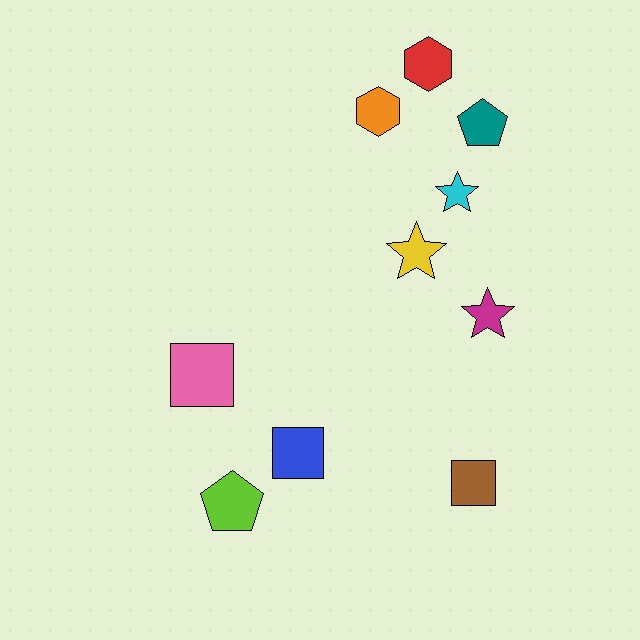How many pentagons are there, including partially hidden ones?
There are 2 pentagons.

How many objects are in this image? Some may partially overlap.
There are 10 objects.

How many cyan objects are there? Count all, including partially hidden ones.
There is 1 cyan object.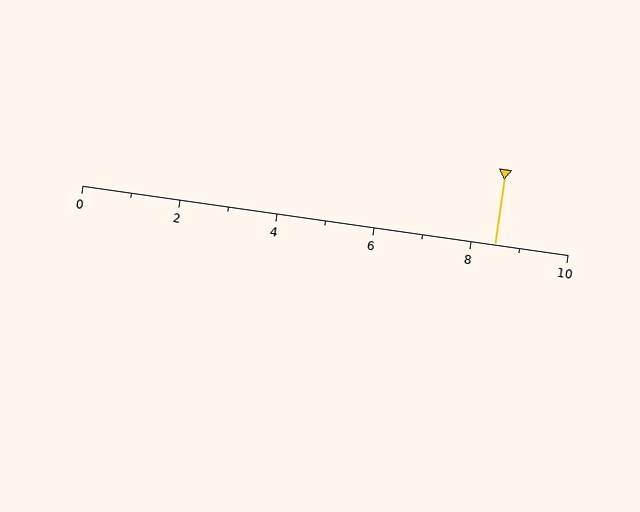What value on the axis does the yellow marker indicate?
The marker indicates approximately 8.5.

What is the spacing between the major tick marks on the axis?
The major ticks are spaced 2 apart.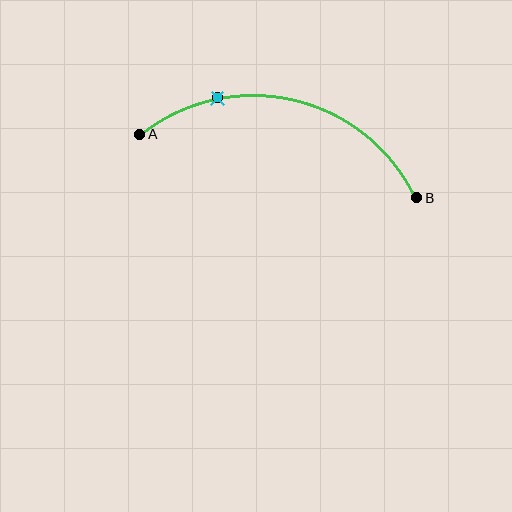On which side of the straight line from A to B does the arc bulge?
The arc bulges above the straight line connecting A and B.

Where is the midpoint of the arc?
The arc midpoint is the point on the curve farthest from the straight line joining A and B. It sits above that line.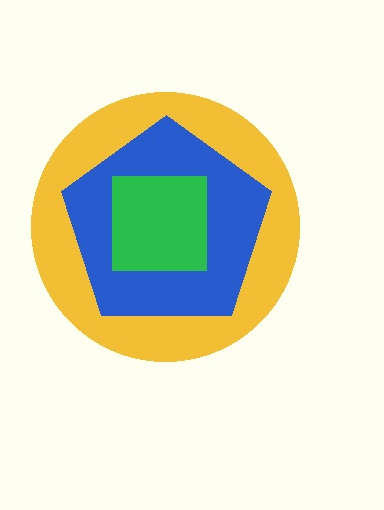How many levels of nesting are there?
3.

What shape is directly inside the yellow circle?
The blue pentagon.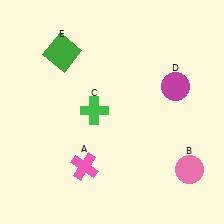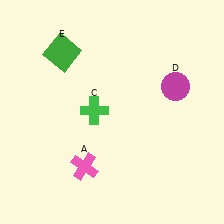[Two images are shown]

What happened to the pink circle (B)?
The pink circle (B) was removed in Image 2. It was in the bottom-right area of Image 1.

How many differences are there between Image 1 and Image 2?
There is 1 difference between the two images.